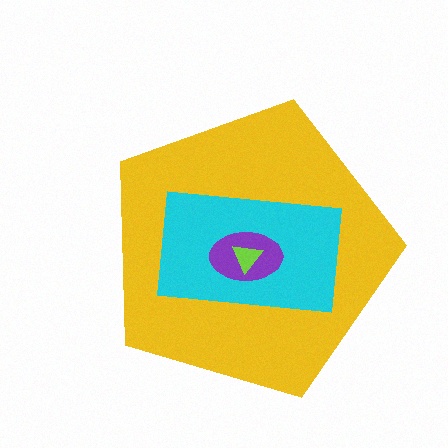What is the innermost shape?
The lime triangle.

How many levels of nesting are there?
4.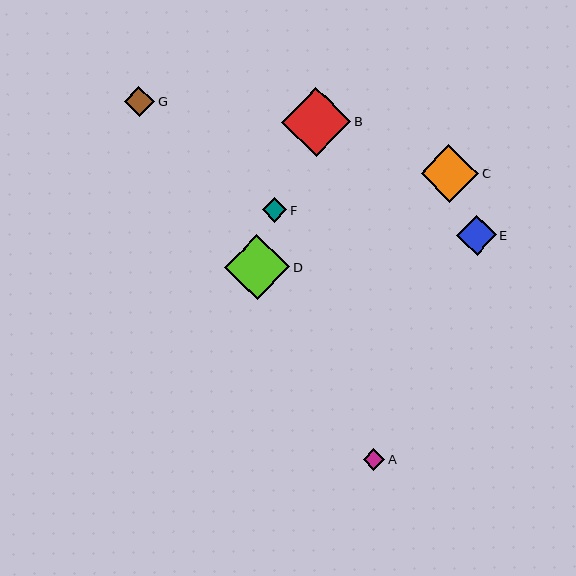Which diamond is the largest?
Diamond B is the largest with a size of approximately 69 pixels.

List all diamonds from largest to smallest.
From largest to smallest: B, D, C, E, G, F, A.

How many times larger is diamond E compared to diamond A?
Diamond E is approximately 1.9 times the size of diamond A.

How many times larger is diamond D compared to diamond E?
Diamond D is approximately 1.6 times the size of diamond E.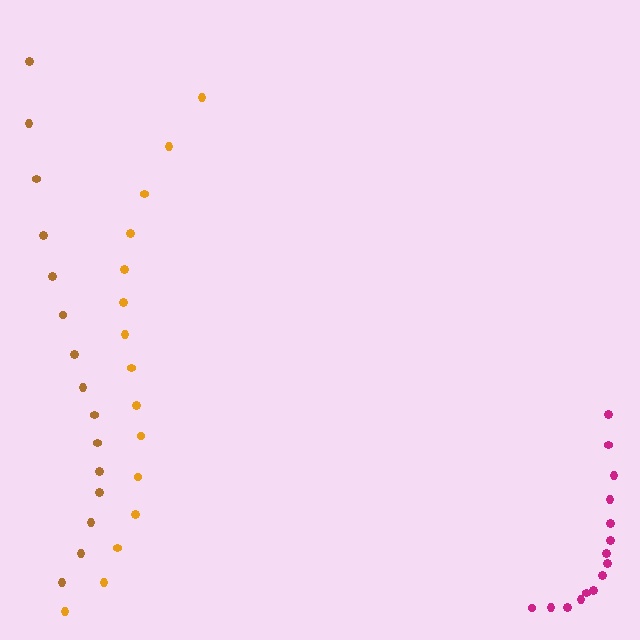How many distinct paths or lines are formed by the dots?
There are 3 distinct paths.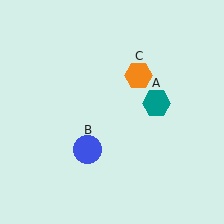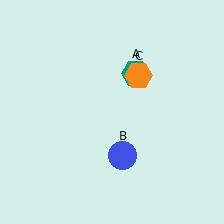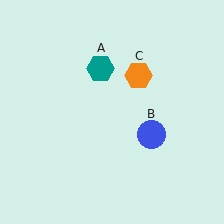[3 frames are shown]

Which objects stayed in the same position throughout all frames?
Orange hexagon (object C) remained stationary.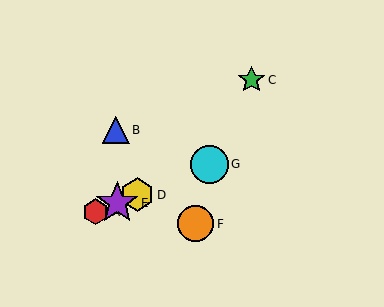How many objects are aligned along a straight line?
4 objects (A, D, E, G) are aligned along a straight line.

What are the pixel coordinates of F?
Object F is at (196, 224).